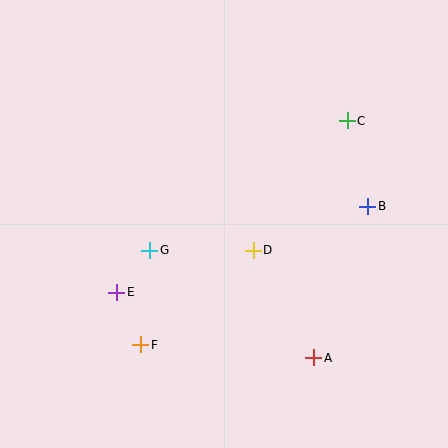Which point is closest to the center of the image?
Point D at (253, 250) is closest to the center.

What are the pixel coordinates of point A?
Point A is at (314, 358).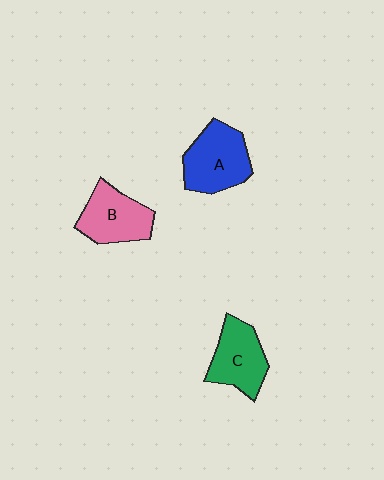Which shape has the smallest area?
Shape C (green).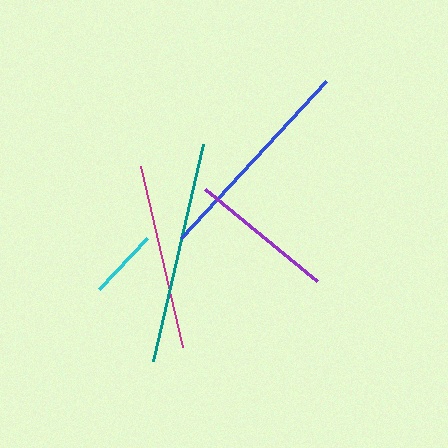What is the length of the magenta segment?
The magenta segment is approximately 186 pixels long.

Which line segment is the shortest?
The cyan line is the shortest at approximately 70 pixels.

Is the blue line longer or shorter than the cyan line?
The blue line is longer than the cyan line.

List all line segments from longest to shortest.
From longest to shortest: teal, blue, magenta, purple, cyan.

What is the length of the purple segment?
The purple segment is approximately 144 pixels long.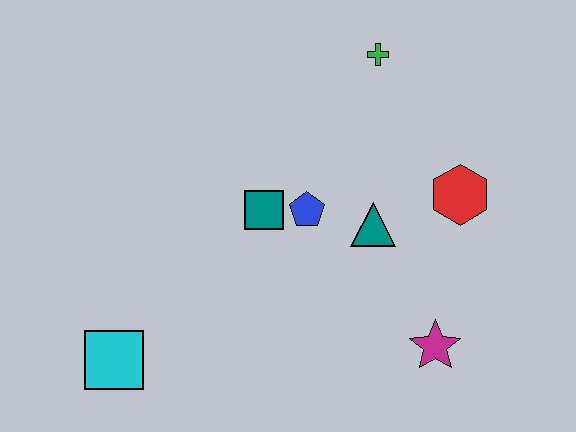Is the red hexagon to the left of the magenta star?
No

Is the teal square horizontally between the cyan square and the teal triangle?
Yes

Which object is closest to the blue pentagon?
The teal square is closest to the blue pentagon.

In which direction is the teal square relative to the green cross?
The teal square is below the green cross.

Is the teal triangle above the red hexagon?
No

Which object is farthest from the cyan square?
The green cross is farthest from the cyan square.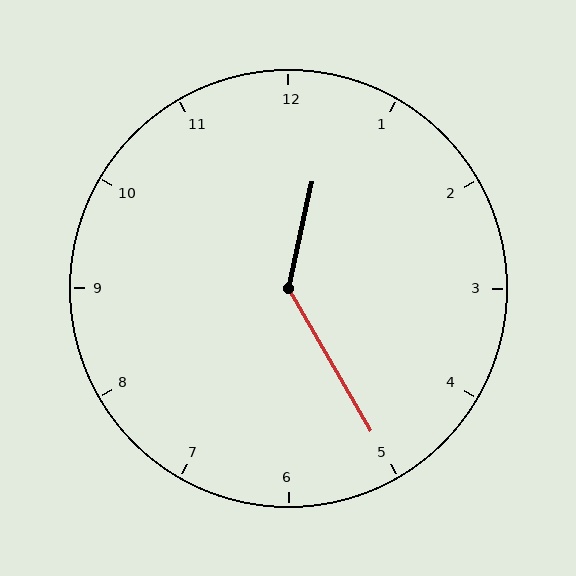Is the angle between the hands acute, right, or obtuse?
It is obtuse.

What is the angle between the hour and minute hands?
Approximately 138 degrees.